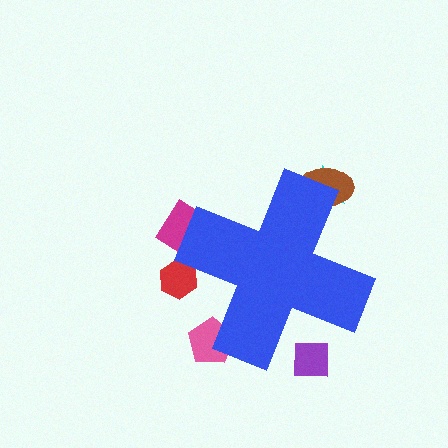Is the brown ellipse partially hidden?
Yes, the brown ellipse is partially hidden behind the blue cross.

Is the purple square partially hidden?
Yes, the purple square is partially hidden behind the blue cross.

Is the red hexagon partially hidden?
Yes, the red hexagon is partially hidden behind the blue cross.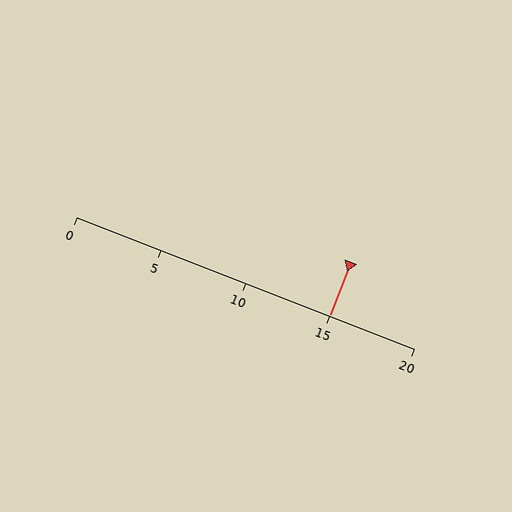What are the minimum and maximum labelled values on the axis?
The axis runs from 0 to 20.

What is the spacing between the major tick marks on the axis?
The major ticks are spaced 5 apart.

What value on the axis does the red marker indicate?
The marker indicates approximately 15.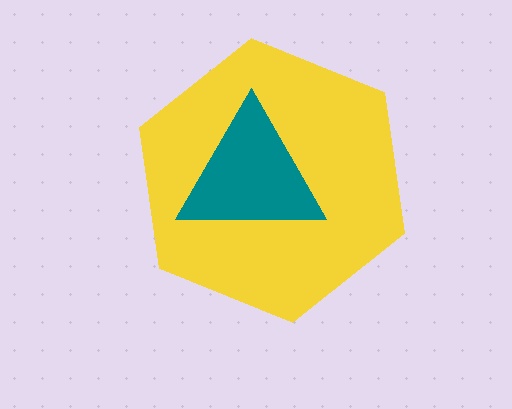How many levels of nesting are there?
2.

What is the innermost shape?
The teal triangle.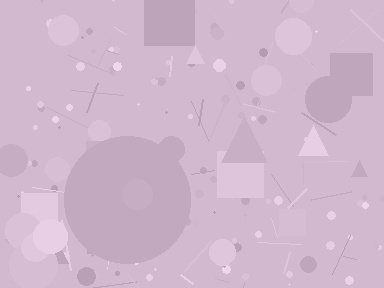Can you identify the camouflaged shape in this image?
The camouflaged shape is a circle.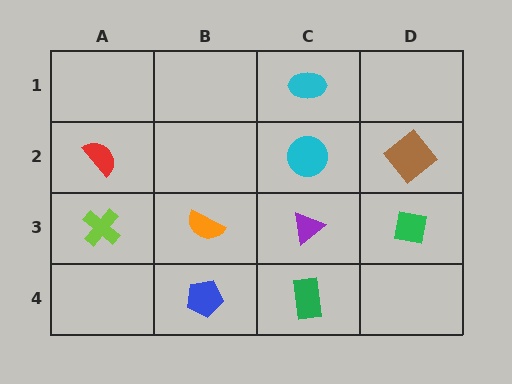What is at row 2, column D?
A brown diamond.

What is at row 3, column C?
A purple triangle.